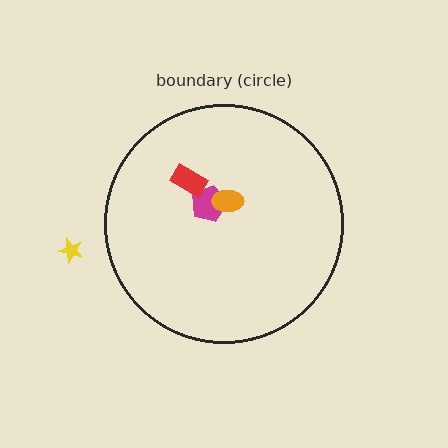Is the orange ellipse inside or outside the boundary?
Inside.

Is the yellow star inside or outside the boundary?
Outside.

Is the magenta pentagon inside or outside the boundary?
Inside.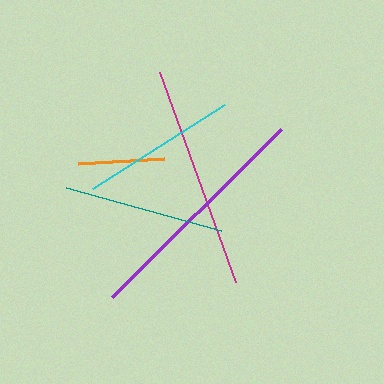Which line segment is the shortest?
The orange line is the shortest at approximately 87 pixels.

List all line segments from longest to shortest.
From longest to shortest: purple, magenta, teal, cyan, orange.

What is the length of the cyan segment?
The cyan segment is approximately 156 pixels long.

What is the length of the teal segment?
The teal segment is approximately 161 pixels long.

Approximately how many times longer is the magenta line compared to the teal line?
The magenta line is approximately 1.4 times the length of the teal line.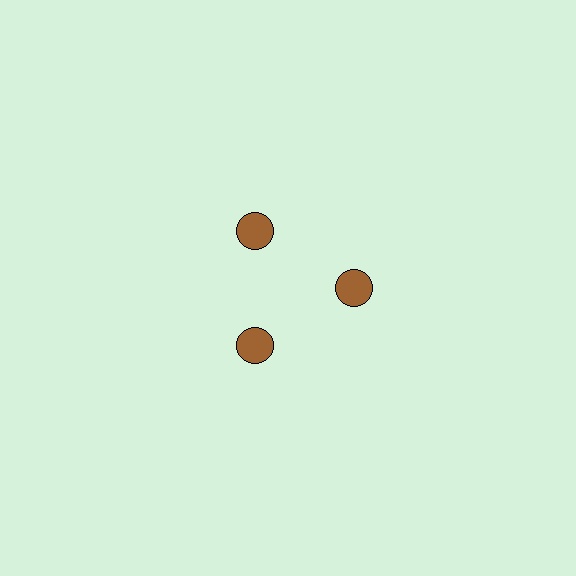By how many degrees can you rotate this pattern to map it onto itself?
The pattern maps onto itself every 120 degrees of rotation.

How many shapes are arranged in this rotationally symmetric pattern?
There are 3 shapes, arranged in 3 groups of 1.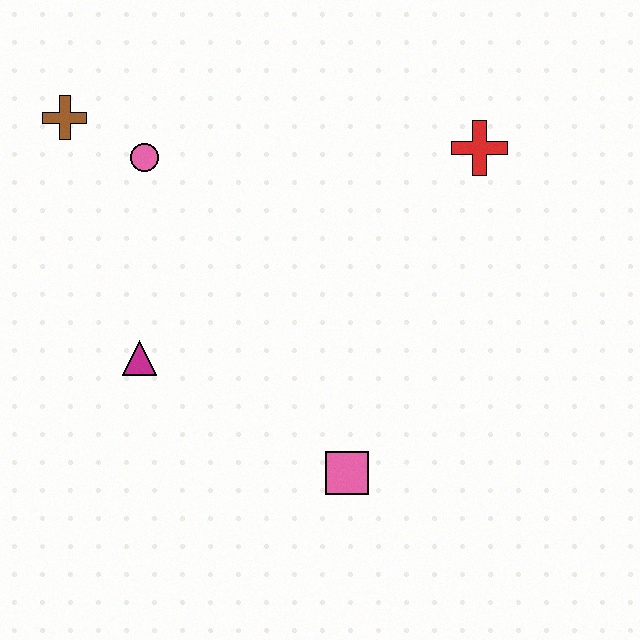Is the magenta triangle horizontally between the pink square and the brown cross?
Yes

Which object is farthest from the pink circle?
The pink square is farthest from the pink circle.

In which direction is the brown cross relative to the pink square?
The brown cross is above the pink square.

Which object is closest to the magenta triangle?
The pink circle is closest to the magenta triangle.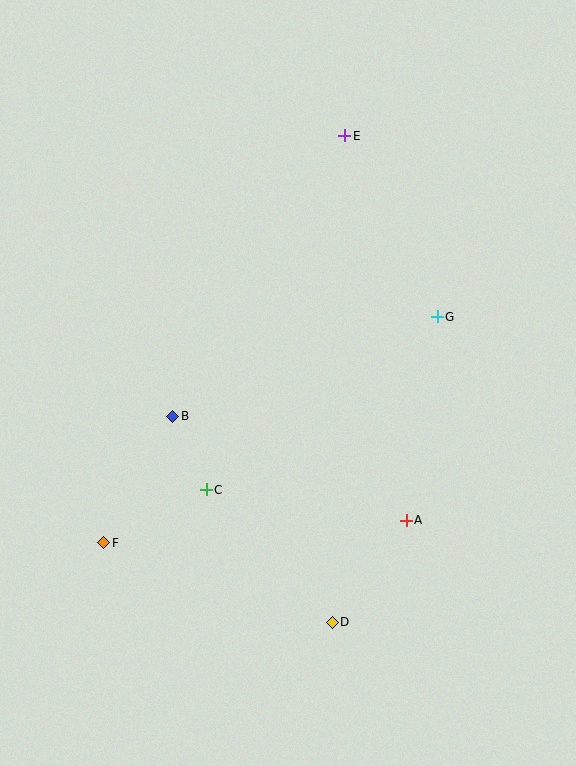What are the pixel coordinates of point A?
Point A is at (406, 520).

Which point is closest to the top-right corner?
Point E is closest to the top-right corner.